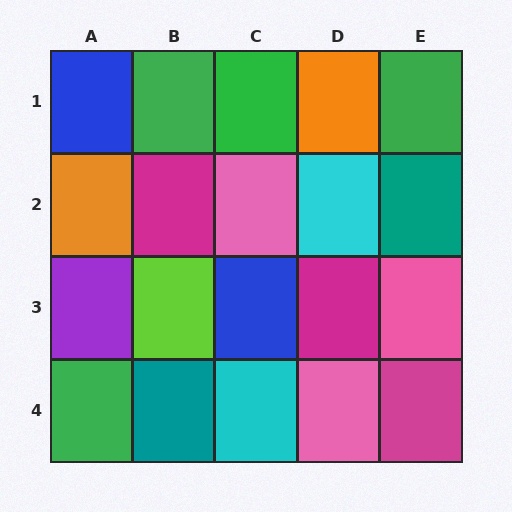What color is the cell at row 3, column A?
Purple.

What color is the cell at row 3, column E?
Pink.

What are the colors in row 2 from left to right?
Orange, magenta, pink, cyan, teal.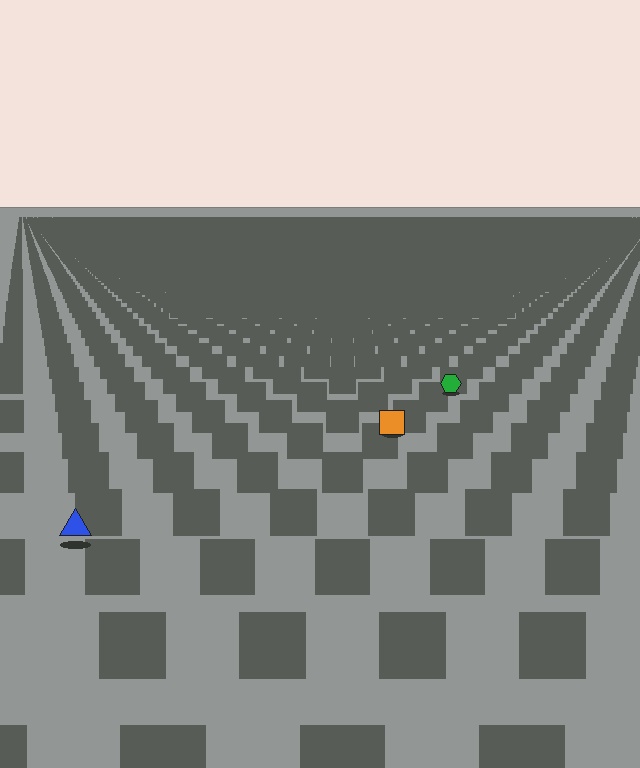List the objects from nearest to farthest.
From nearest to farthest: the blue triangle, the orange square, the green hexagon.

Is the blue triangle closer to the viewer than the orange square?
Yes. The blue triangle is closer — you can tell from the texture gradient: the ground texture is coarser near it.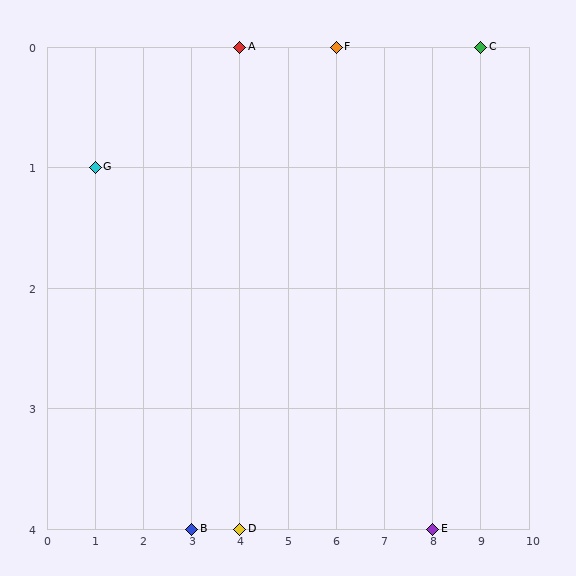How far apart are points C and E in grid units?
Points C and E are 1 column and 4 rows apart (about 4.1 grid units diagonally).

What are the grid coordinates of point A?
Point A is at grid coordinates (4, 0).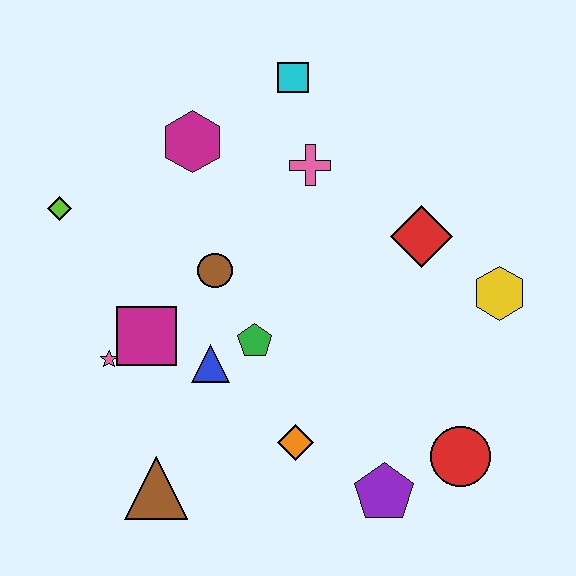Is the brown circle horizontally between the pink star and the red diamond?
Yes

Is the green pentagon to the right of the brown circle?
Yes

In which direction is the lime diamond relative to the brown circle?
The lime diamond is to the left of the brown circle.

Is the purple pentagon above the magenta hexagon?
No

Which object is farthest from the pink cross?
The brown triangle is farthest from the pink cross.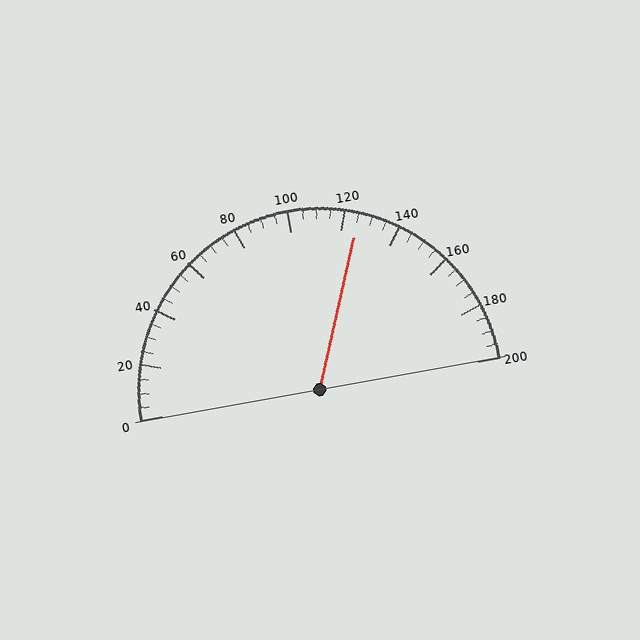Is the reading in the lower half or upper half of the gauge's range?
The reading is in the upper half of the range (0 to 200).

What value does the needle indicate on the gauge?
The needle indicates approximately 125.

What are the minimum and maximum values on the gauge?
The gauge ranges from 0 to 200.